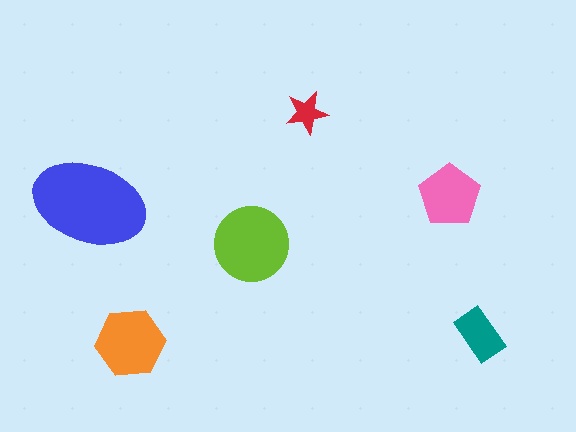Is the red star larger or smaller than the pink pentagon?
Smaller.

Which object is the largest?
The blue ellipse.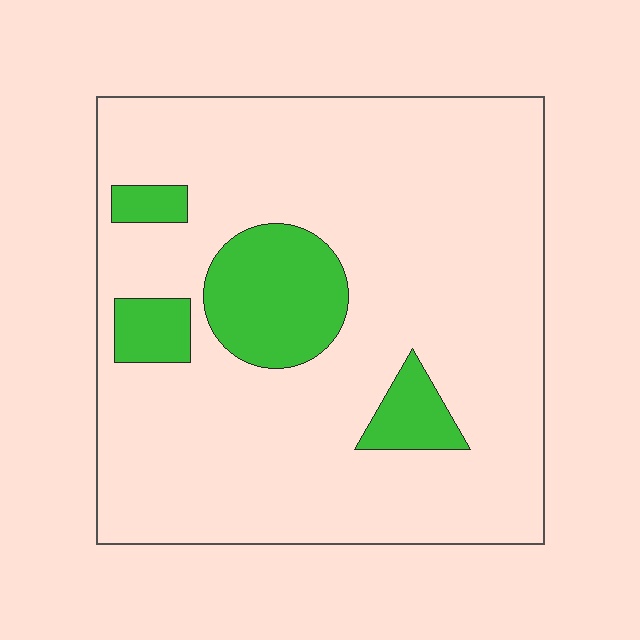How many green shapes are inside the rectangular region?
4.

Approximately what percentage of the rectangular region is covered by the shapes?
Approximately 15%.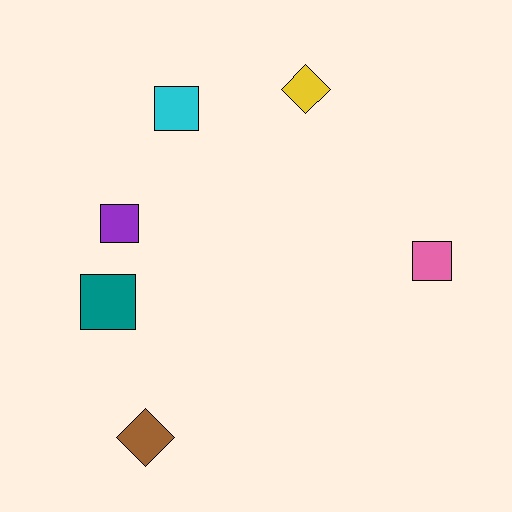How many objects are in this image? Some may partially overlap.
There are 6 objects.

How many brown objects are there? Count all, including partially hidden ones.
There is 1 brown object.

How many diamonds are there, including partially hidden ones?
There are 2 diamonds.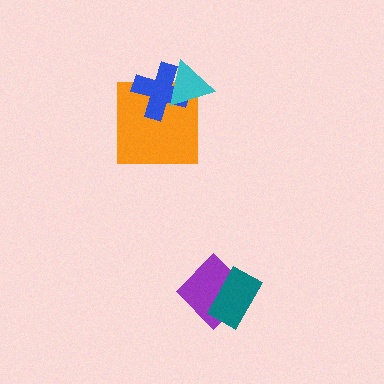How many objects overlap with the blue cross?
2 objects overlap with the blue cross.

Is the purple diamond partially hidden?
Yes, it is partially covered by another shape.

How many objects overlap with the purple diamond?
1 object overlaps with the purple diamond.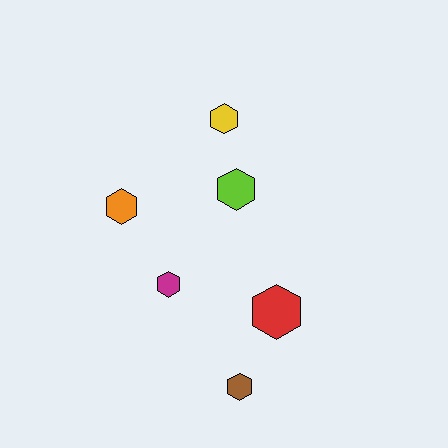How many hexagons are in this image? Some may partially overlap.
There are 6 hexagons.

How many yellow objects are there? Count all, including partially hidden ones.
There is 1 yellow object.